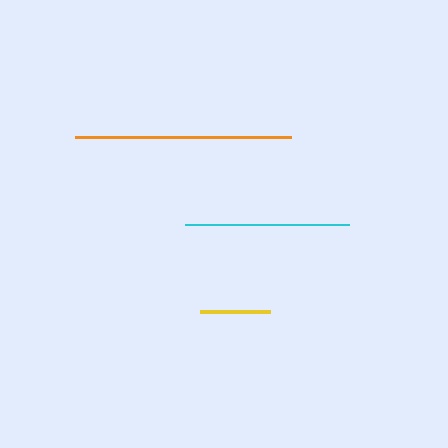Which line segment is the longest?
The orange line is the longest at approximately 216 pixels.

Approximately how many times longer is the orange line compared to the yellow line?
The orange line is approximately 3.1 times the length of the yellow line.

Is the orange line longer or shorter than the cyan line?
The orange line is longer than the cyan line.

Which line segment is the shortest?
The yellow line is the shortest at approximately 70 pixels.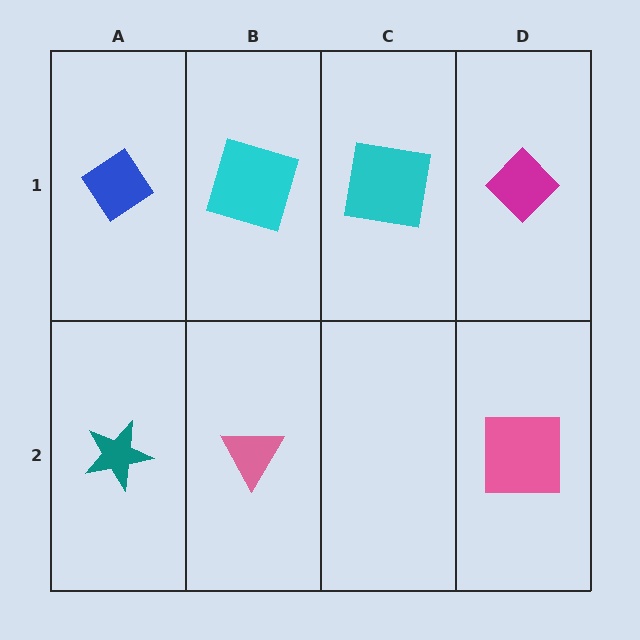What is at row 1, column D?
A magenta diamond.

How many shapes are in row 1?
4 shapes.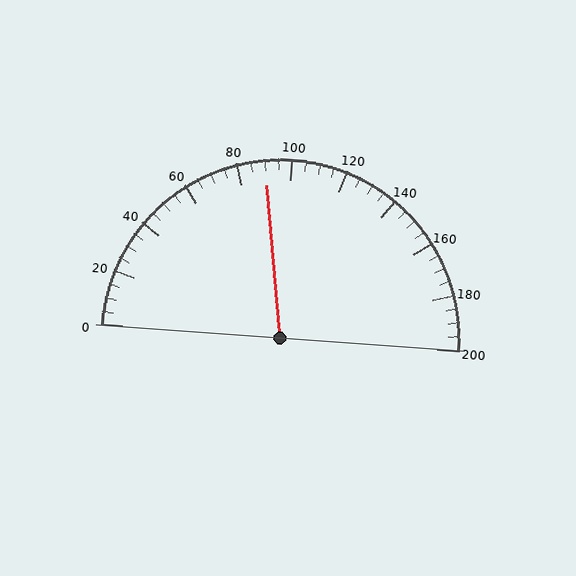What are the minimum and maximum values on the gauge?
The gauge ranges from 0 to 200.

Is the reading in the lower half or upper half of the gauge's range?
The reading is in the lower half of the range (0 to 200).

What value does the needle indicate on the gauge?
The needle indicates approximately 90.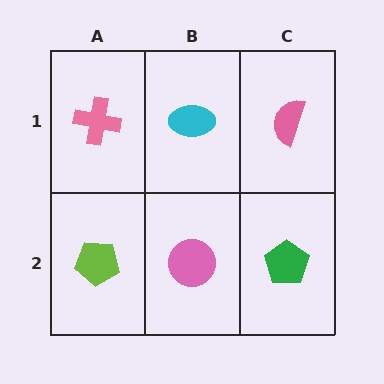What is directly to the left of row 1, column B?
A pink cross.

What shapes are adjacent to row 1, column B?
A pink circle (row 2, column B), a pink cross (row 1, column A), a pink semicircle (row 1, column C).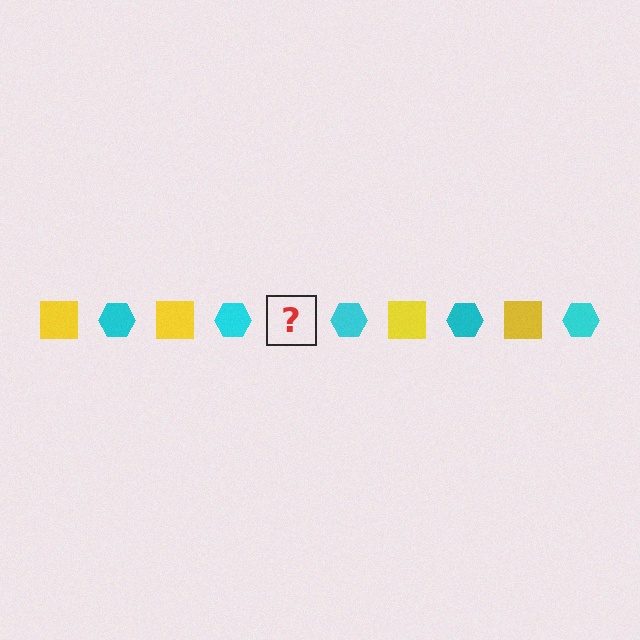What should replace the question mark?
The question mark should be replaced with a yellow square.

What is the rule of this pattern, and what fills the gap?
The rule is that the pattern alternates between yellow square and cyan hexagon. The gap should be filled with a yellow square.